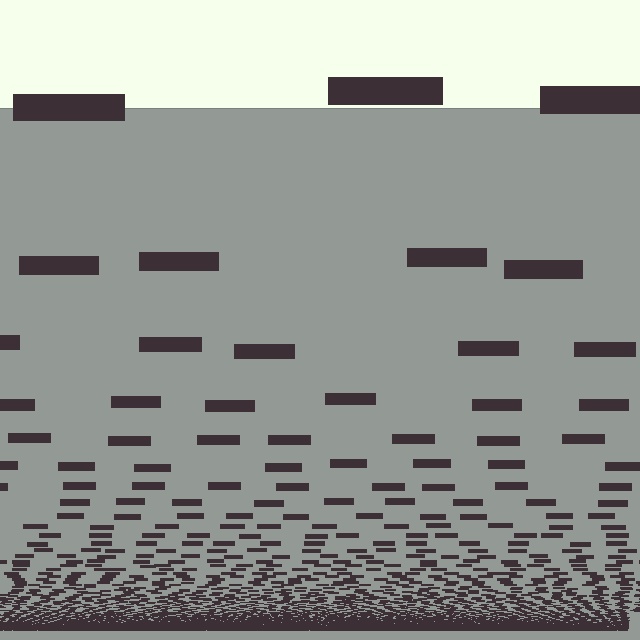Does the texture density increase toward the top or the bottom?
Density increases toward the bottom.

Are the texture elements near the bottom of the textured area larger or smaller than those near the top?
Smaller. The gradient is inverted — elements near the bottom are smaller and denser.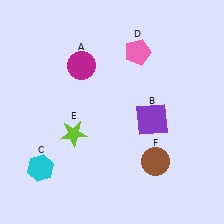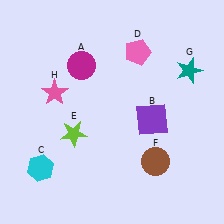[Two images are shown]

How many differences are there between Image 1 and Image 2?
There are 2 differences between the two images.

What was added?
A teal star (G), a pink star (H) were added in Image 2.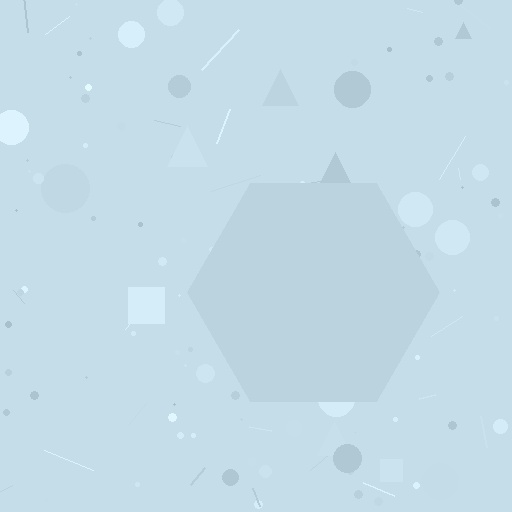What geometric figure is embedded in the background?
A hexagon is embedded in the background.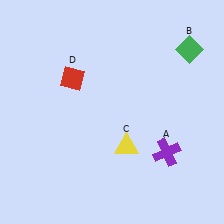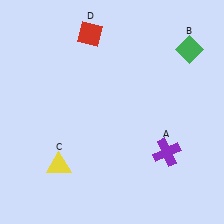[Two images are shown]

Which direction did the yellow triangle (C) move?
The yellow triangle (C) moved left.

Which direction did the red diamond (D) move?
The red diamond (D) moved up.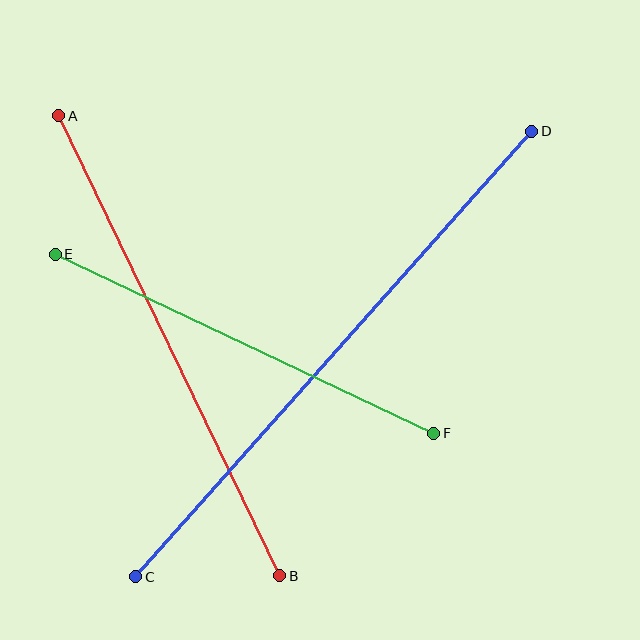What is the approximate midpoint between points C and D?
The midpoint is at approximately (334, 354) pixels.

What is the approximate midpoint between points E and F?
The midpoint is at approximately (245, 344) pixels.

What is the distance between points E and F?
The distance is approximately 419 pixels.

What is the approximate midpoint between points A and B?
The midpoint is at approximately (169, 346) pixels.